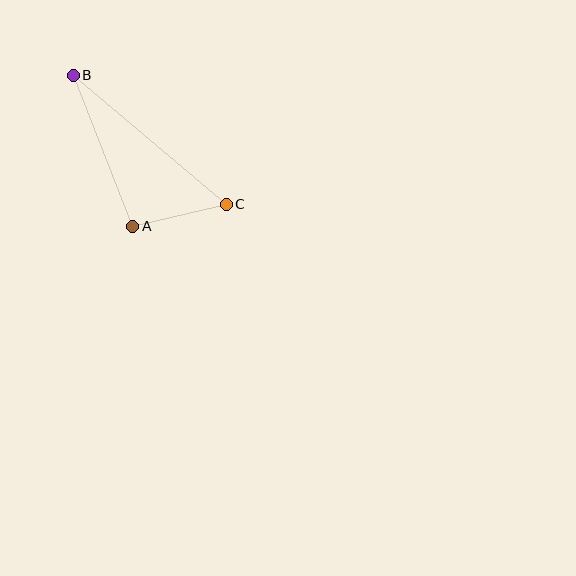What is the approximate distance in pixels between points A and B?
The distance between A and B is approximately 163 pixels.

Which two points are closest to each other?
Points A and C are closest to each other.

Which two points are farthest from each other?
Points B and C are farthest from each other.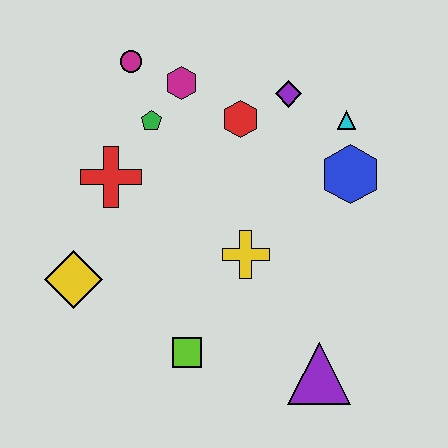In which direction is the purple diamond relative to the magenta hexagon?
The purple diamond is to the right of the magenta hexagon.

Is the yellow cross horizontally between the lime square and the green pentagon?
No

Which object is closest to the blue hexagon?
The cyan triangle is closest to the blue hexagon.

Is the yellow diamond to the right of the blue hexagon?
No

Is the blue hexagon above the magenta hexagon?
No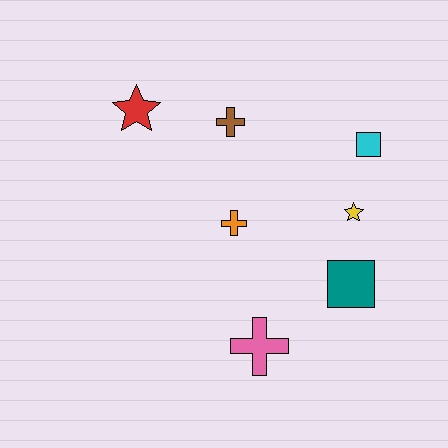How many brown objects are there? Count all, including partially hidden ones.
There is 1 brown object.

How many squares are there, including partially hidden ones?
There are 2 squares.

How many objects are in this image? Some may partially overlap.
There are 7 objects.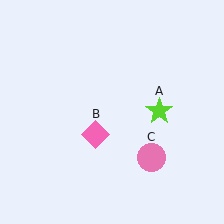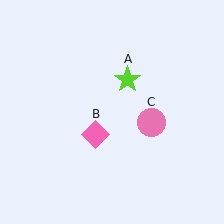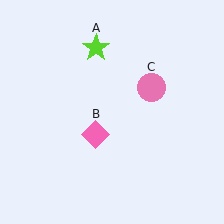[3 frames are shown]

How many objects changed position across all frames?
2 objects changed position: lime star (object A), pink circle (object C).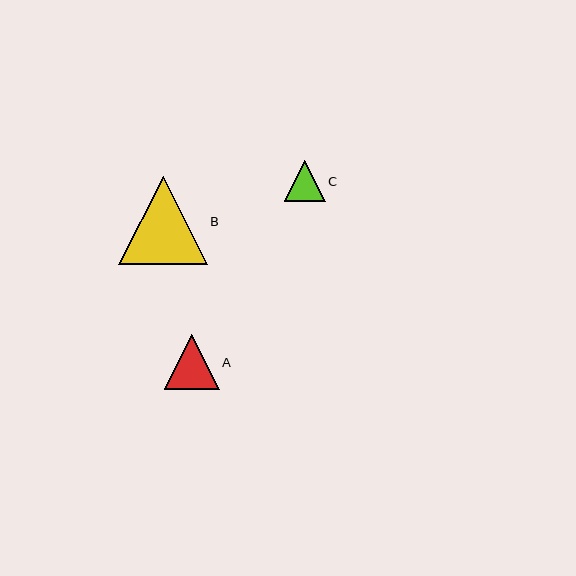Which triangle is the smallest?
Triangle C is the smallest with a size of approximately 41 pixels.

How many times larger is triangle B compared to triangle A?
Triangle B is approximately 1.6 times the size of triangle A.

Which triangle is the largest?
Triangle B is the largest with a size of approximately 88 pixels.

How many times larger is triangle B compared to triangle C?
Triangle B is approximately 2.1 times the size of triangle C.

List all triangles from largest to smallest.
From largest to smallest: B, A, C.